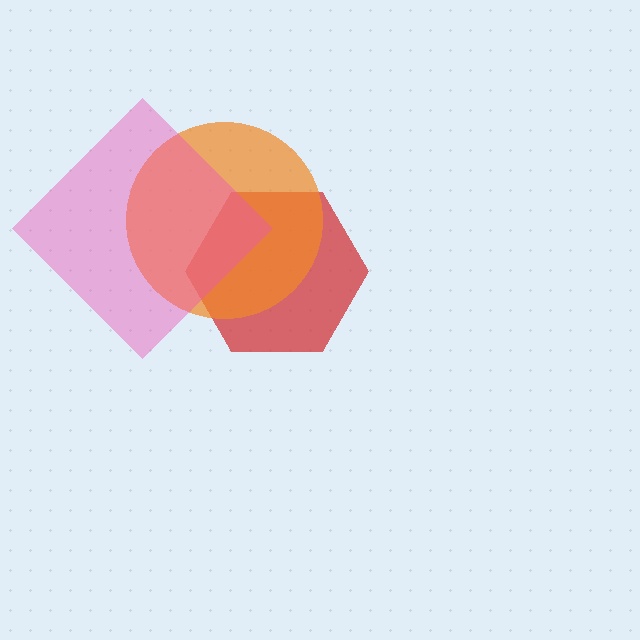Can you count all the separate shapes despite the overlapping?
Yes, there are 3 separate shapes.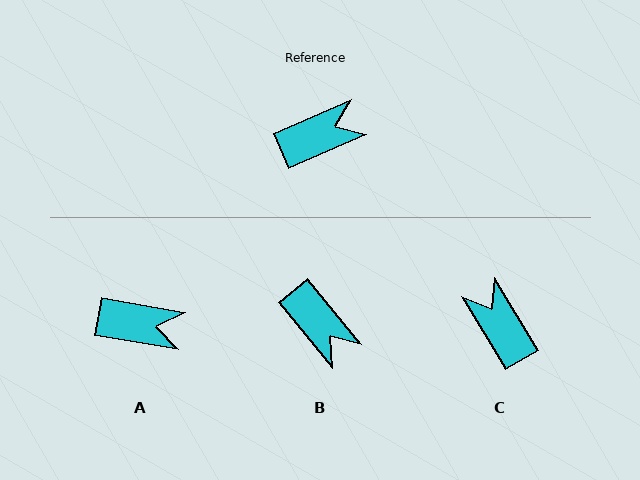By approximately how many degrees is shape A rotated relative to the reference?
Approximately 33 degrees clockwise.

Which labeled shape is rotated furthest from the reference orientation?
C, about 97 degrees away.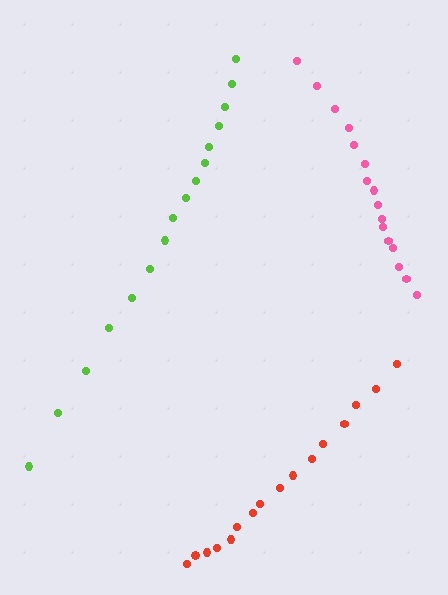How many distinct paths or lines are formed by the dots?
There are 3 distinct paths.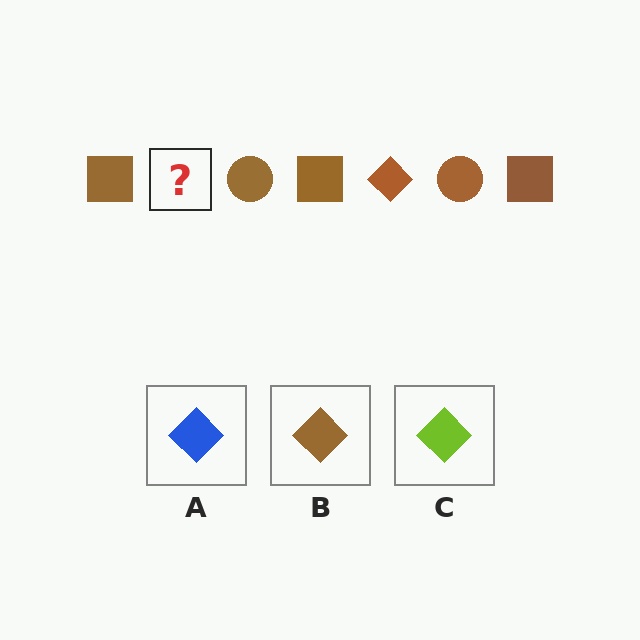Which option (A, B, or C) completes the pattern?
B.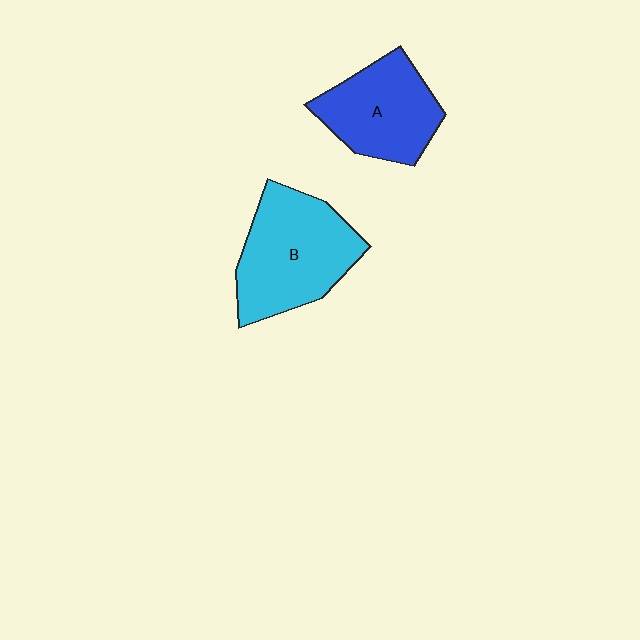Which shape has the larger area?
Shape B (cyan).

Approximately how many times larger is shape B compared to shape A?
Approximately 1.3 times.